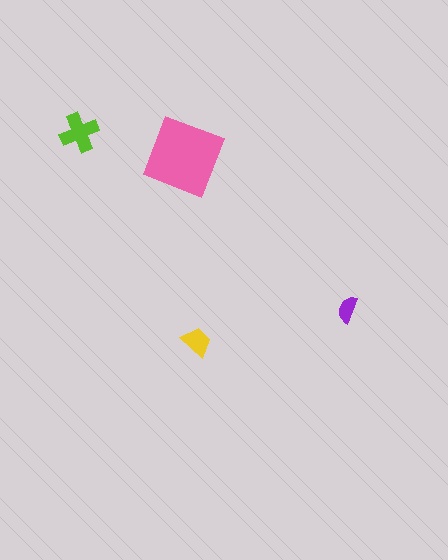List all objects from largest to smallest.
The pink diamond, the lime cross, the yellow trapezoid, the purple semicircle.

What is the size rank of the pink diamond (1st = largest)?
1st.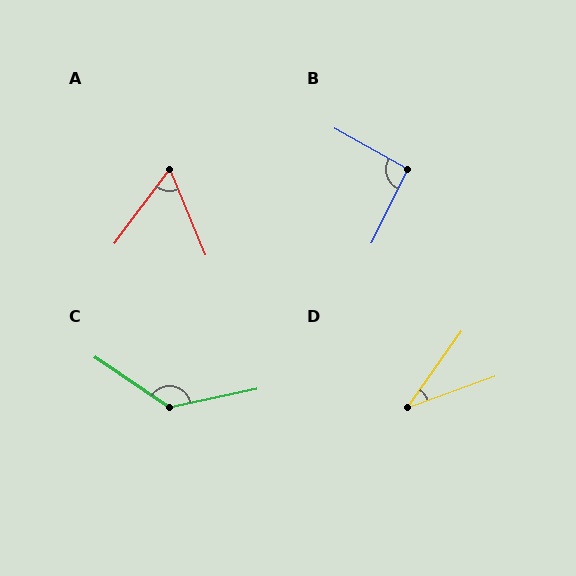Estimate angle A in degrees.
Approximately 59 degrees.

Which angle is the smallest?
D, at approximately 35 degrees.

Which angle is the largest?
C, at approximately 134 degrees.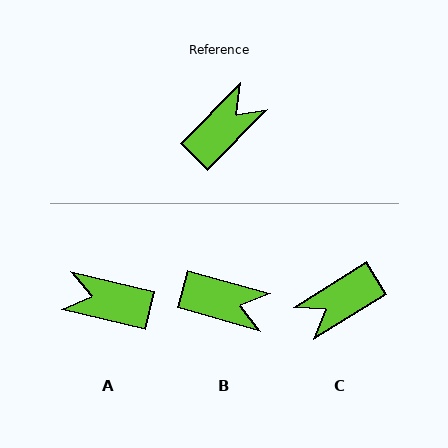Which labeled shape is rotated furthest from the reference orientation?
C, about 167 degrees away.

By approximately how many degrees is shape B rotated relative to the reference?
Approximately 61 degrees clockwise.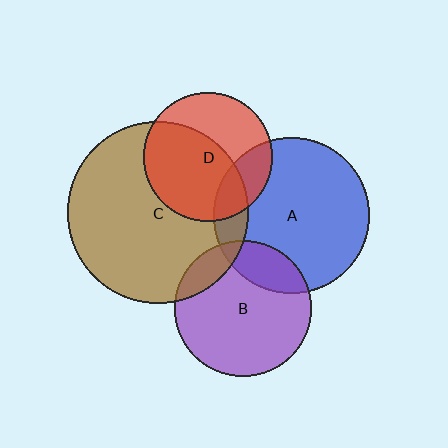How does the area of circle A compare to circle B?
Approximately 1.3 times.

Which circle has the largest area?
Circle C (brown).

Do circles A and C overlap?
Yes.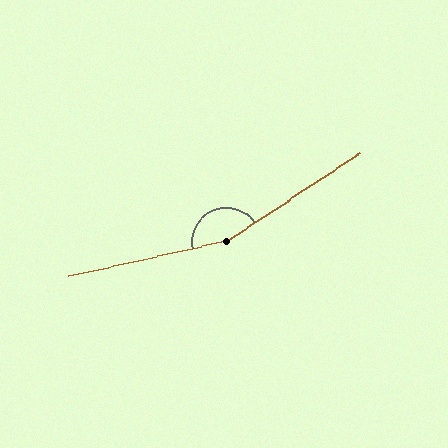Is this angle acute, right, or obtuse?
It is obtuse.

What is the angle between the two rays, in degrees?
Approximately 159 degrees.